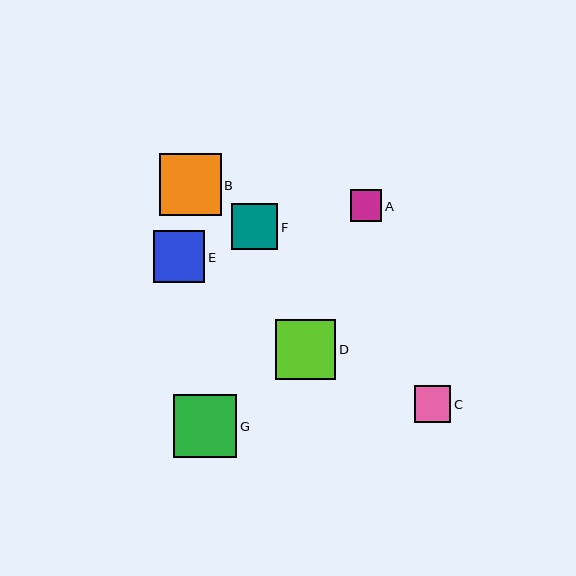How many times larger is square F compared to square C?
Square F is approximately 1.3 times the size of square C.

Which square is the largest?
Square G is the largest with a size of approximately 64 pixels.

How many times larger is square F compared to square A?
Square F is approximately 1.5 times the size of square A.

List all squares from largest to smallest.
From largest to smallest: G, B, D, E, F, C, A.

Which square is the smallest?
Square A is the smallest with a size of approximately 31 pixels.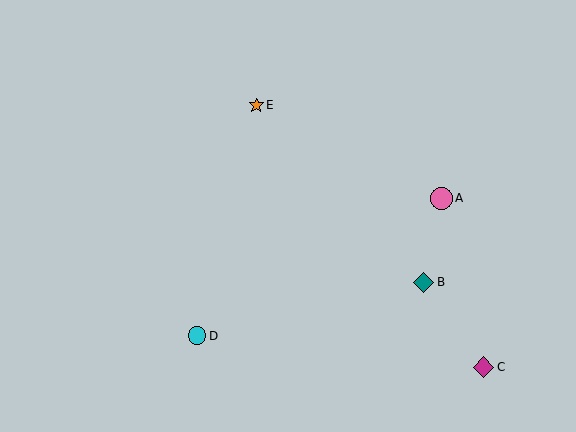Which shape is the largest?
The pink circle (labeled A) is the largest.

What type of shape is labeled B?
Shape B is a teal diamond.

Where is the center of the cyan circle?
The center of the cyan circle is at (197, 336).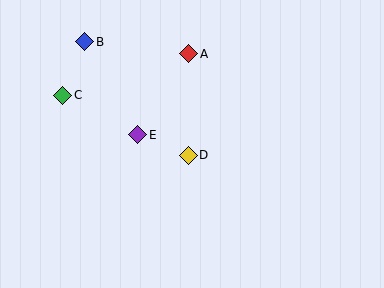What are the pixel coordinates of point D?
Point D is at (188, 155).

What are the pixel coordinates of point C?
Point C is at (63, 95).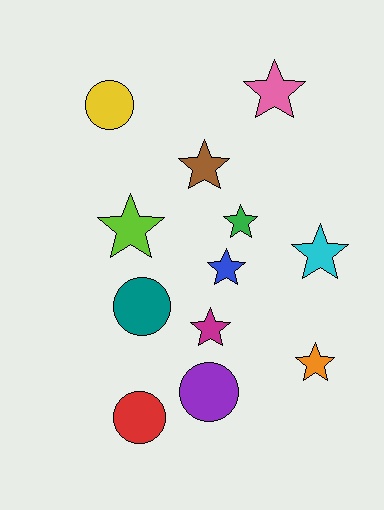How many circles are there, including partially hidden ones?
There are 4 circles.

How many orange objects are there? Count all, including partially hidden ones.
There is 1 orange object.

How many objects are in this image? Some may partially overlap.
There are 12 objects.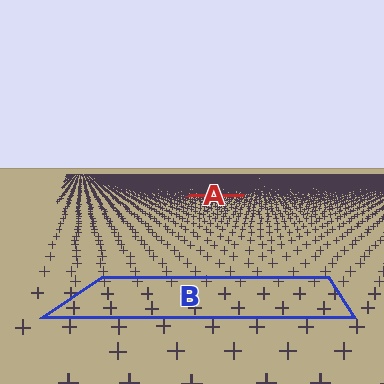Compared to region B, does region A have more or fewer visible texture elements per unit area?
Region A has more texture elements per unit area — they are packed more densely because it is farther away.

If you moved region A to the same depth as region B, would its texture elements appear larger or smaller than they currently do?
They would appear larger. At a closer depth, the same texture elements are projected at a bigger on-screen size.